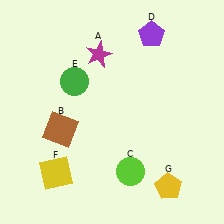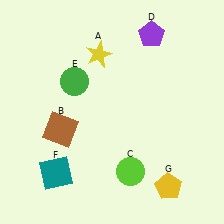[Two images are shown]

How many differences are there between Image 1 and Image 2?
There are 2 differences between the two images.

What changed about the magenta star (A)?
In Image 1, A is magenta. In Image 2, it changed to yellow.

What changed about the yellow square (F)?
In Image 1, F is yellow. In Image 2, it changed to teal.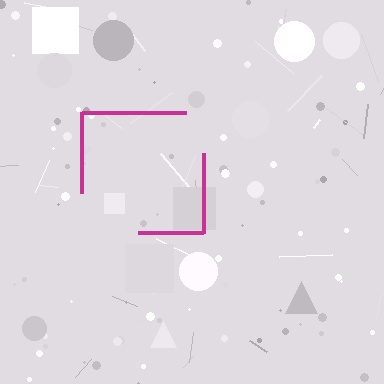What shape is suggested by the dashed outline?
The dashed outline suggests a square.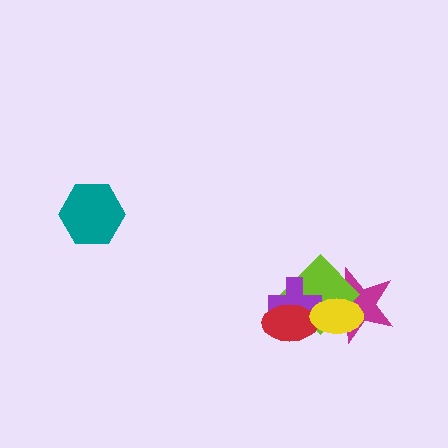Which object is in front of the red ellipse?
The yellow ellipse is in front of the red ellipse.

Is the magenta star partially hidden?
Yes, it is partially covered by another shape.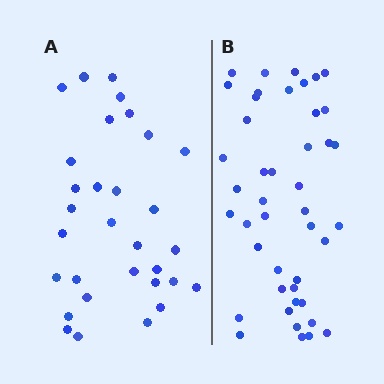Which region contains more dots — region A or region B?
Region B (the right region) has more dots.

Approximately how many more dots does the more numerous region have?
Region B has approximately 15 more dots than region A.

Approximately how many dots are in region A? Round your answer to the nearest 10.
About 30 dots. (The exact count is 31, which rounds to 30.)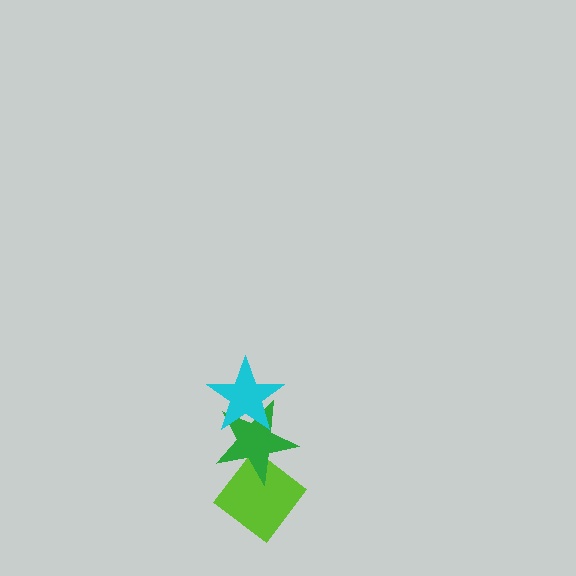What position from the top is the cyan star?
The cyan star is 1st from the top.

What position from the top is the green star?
The green star is 2nd from the top.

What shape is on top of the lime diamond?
The green star is on top of the lime diamond.